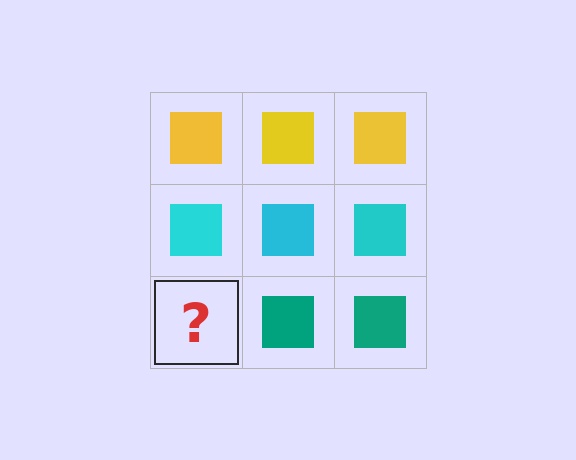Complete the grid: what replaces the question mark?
The question mark should be replaced with a teal square.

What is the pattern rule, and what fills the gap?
The rule is that each row has a consistent color. The gap should be filled with a teal square.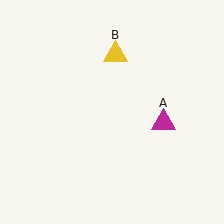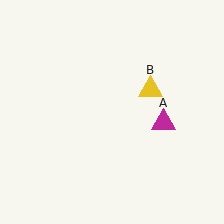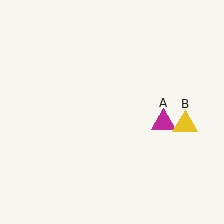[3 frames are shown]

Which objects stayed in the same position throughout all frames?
Magenta triangle (object A) remained stationary.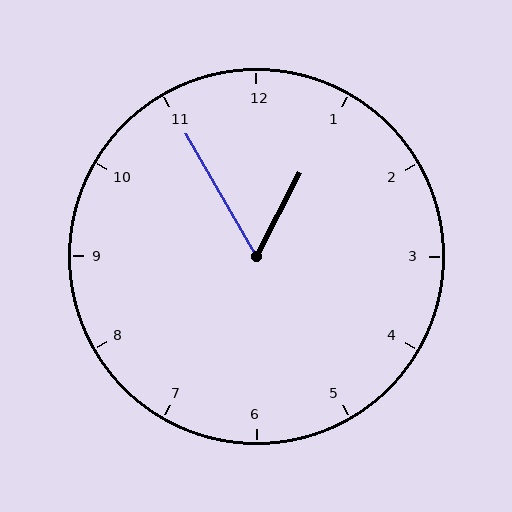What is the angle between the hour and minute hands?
Approximately 58 degrees.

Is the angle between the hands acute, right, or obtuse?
It is acute.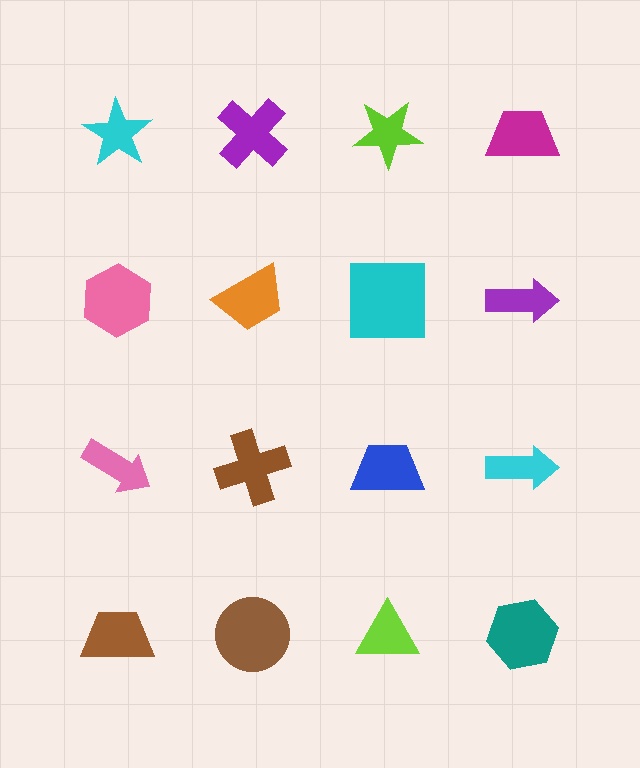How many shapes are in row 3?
4 shapes.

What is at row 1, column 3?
A lime star.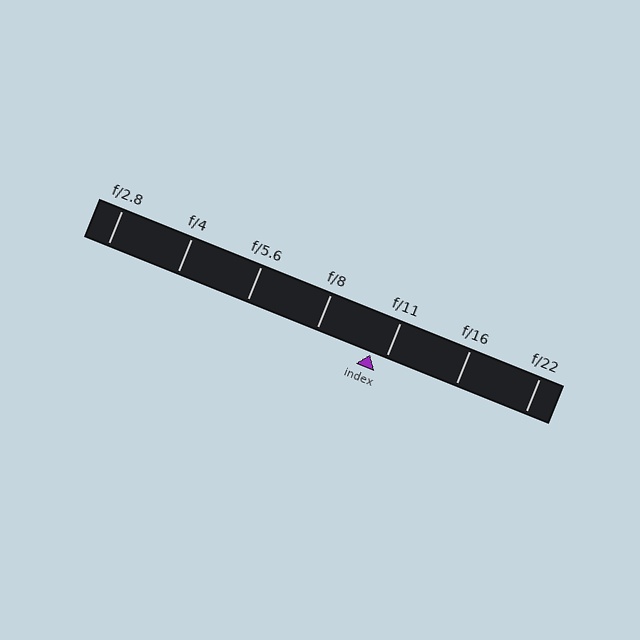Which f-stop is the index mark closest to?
The index mark is closest to f/11.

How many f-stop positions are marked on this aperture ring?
There are 7 f-stop positions marked.